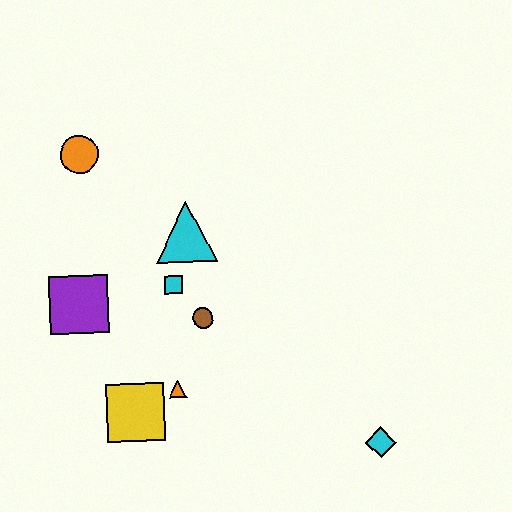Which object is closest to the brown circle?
The cyan square is closest to the brown circle.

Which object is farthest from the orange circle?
The cyan diamond is farthest from the orange circle.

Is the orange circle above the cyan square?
Yes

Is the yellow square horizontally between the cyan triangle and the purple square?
Yes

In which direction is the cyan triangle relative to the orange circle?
The cyan triangle is to the right of the orange circle.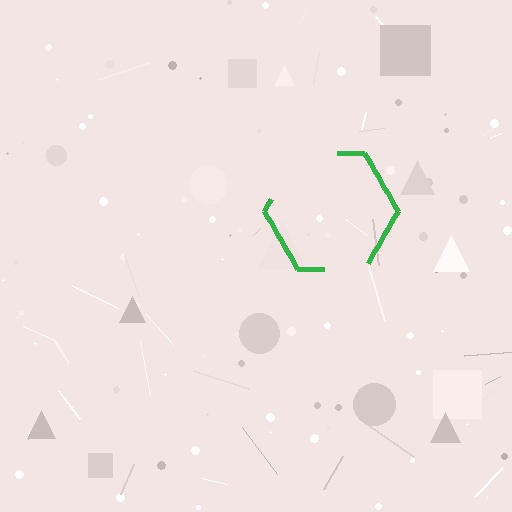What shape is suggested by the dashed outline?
The dashed outline suggests a hexagon.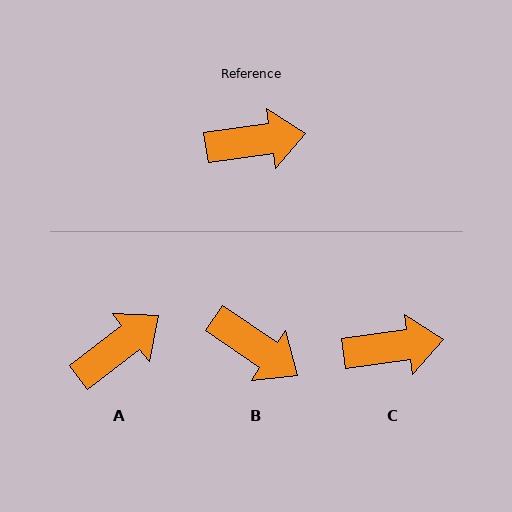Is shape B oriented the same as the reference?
No, it is off by about 42 degrees.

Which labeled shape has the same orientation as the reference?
C.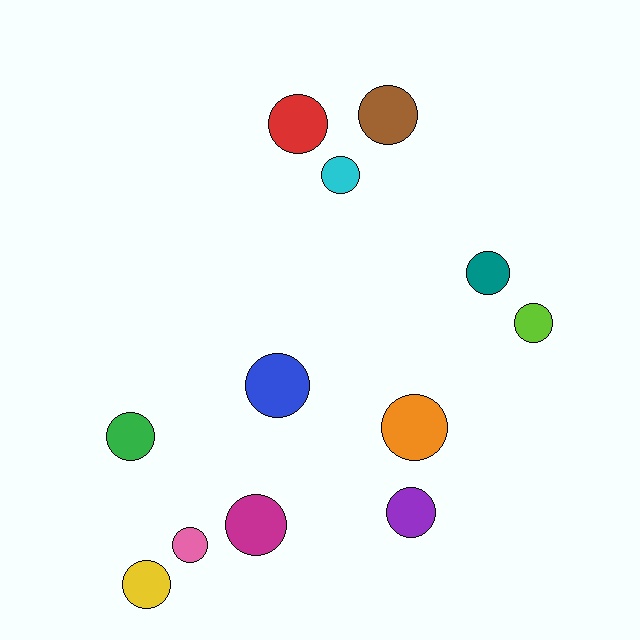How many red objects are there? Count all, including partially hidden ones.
There is 1 red object.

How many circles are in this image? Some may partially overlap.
There are 12 circles.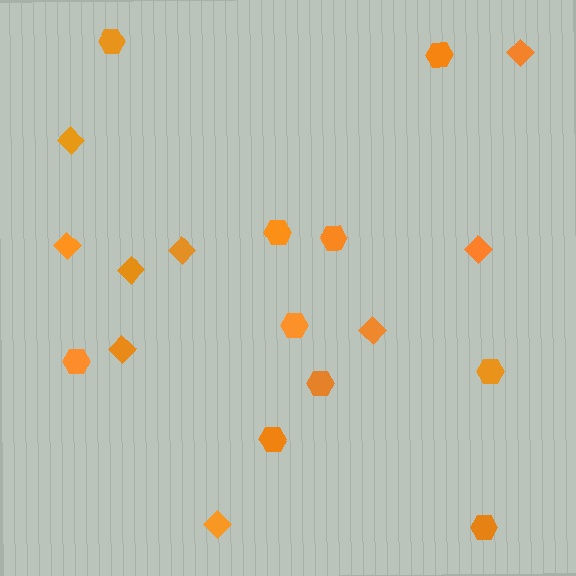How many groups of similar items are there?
There are 2 groups: one group of diamonds (9) and one group of hexagons (10).